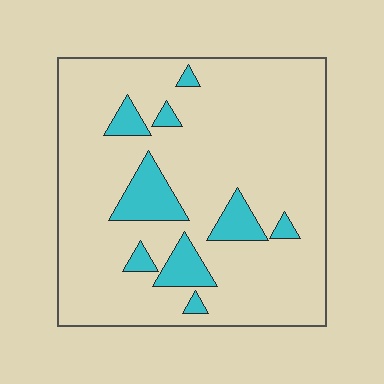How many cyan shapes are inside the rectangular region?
9.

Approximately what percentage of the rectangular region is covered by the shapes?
Approximately 15%.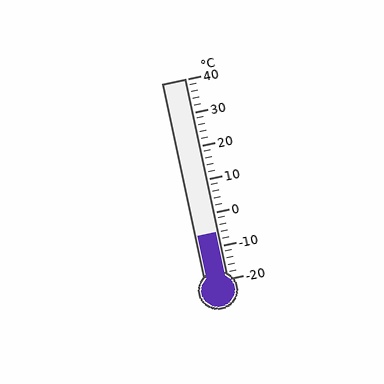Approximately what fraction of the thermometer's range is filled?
The thermometer is filled to approximately 25% of its range.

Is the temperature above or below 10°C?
The temperature is below 10°C.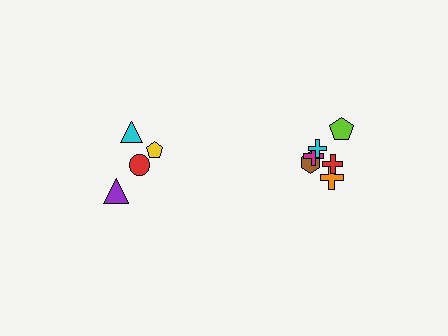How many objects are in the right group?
There are 6 objects.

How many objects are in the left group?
There are 4 objects.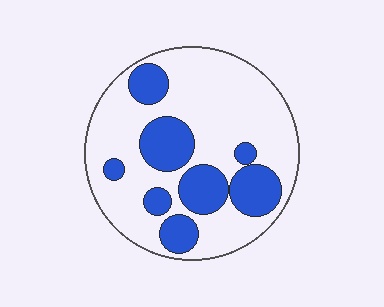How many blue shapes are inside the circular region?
8.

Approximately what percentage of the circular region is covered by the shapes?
Approximately 30%.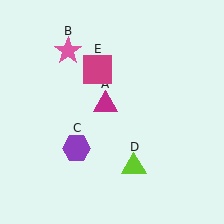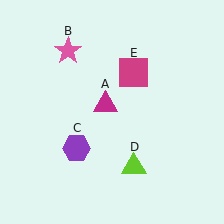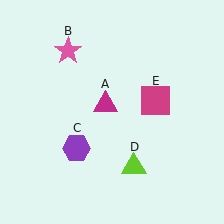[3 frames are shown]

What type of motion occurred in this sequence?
The magenta square (object E) rotated clockwise around the center of the scene.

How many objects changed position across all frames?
1 object changed position: magenta square (object E).